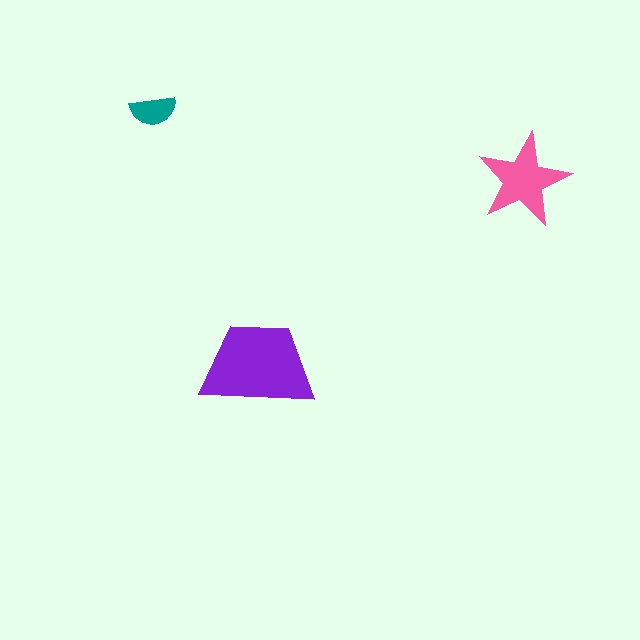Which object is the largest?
The purple trapezoid.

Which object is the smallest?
The teal semicircle.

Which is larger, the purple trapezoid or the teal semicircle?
The purple trapezoid.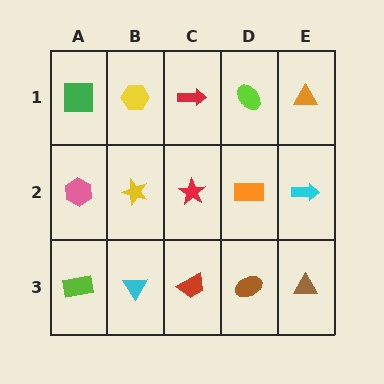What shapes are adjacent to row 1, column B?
A yellow star (row 2, column B), a green square (row 1, column A), a red arrow (row 1, column C).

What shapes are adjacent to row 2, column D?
A lime ellipse (row 1, column D), a brown ellipse (row 3, column D), a red star (row 2, column C), a cyan arrow (row 2, column E).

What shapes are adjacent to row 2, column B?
A yellow hexagon (row 1, column B), a cyan triangle (row 3, column B), a pink hexagon (row 2, column A), a red star (row 2, column C).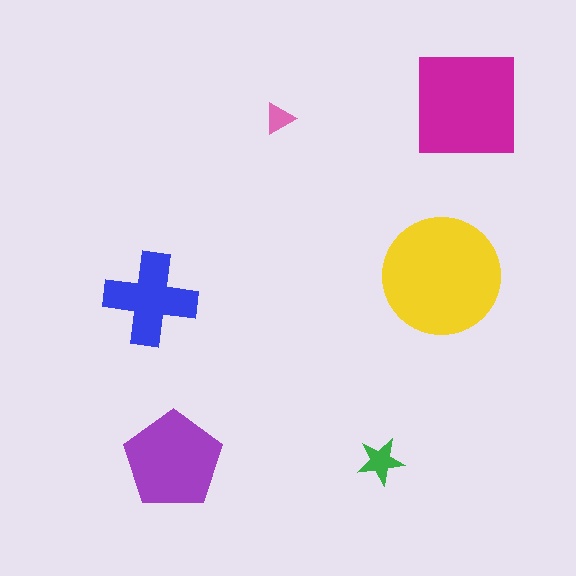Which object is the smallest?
The pink triangle.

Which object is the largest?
The yellow circle.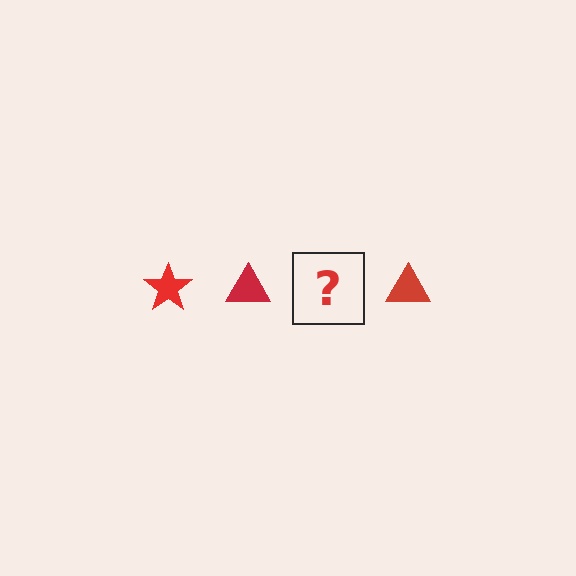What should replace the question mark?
The question mark should be replaced with a red star.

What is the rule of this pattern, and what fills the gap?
The rule is that the pattern cycles through star, triangle shapes in red. The gap should be filled with a red star.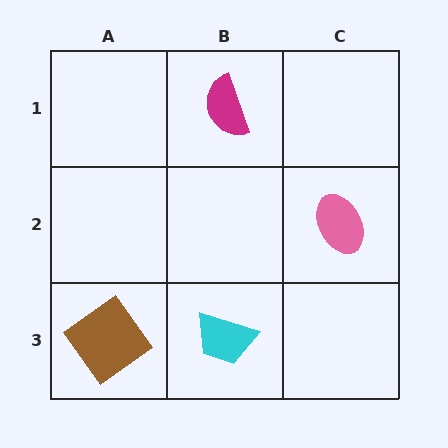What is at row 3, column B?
A cyan trapezoid.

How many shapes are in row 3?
2 shapes.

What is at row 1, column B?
A magenta semicircle.